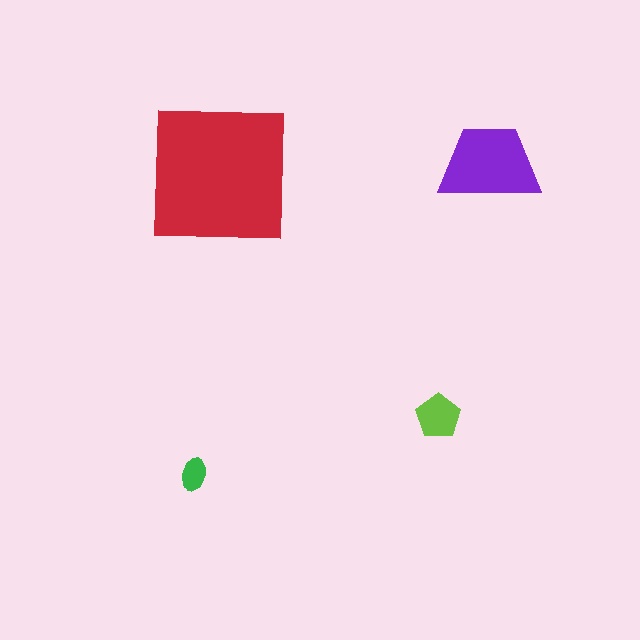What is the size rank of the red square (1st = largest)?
1st.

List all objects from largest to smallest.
The red square, the purple trapezoid, the lime pentagon, the green ellipse.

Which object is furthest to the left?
The green ellipse is leftmost.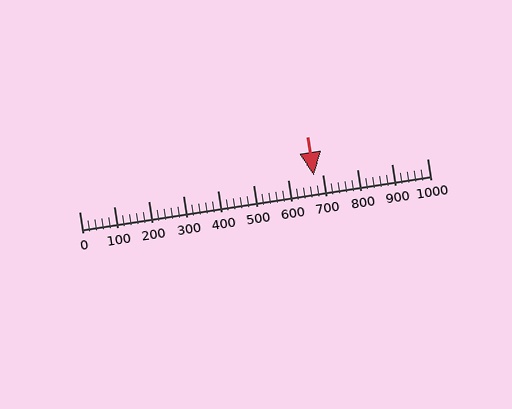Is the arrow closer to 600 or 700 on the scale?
The arrow is closer to 700.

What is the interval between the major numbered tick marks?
The major tick marks are spaced 100 units apart.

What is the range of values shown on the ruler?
The ruler shows values from 0 to 1000.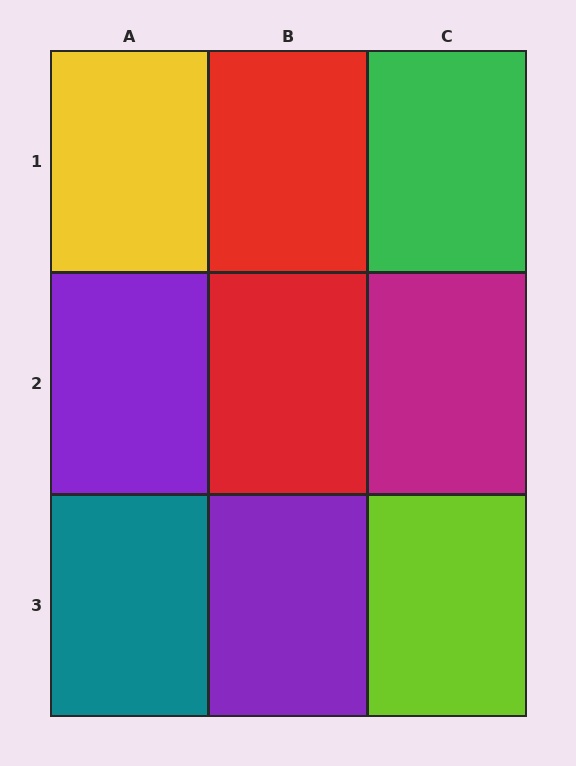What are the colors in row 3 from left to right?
Teal, purple, lime.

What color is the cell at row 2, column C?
Magenta.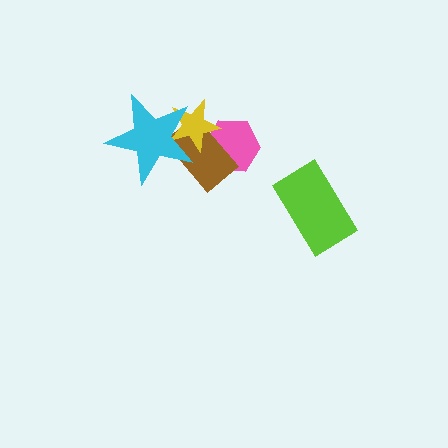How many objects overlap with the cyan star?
2 objects overlap with the cyan star.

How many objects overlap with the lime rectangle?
0 objects overlap with the lime rectangle.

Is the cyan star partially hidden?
No, no other shape covers it.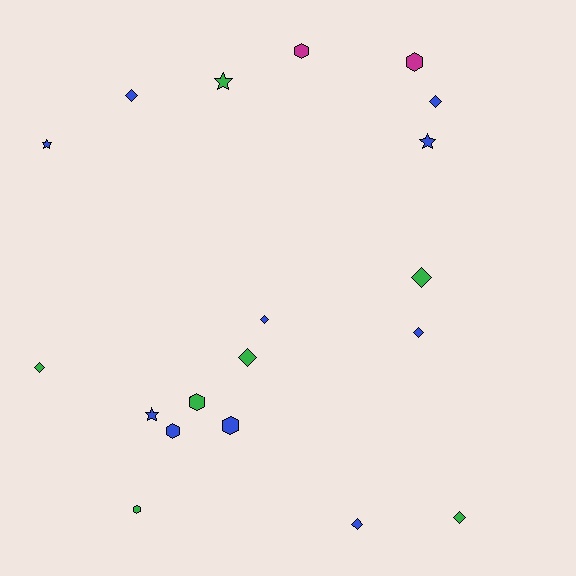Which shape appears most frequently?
Diamond, with 9 objects.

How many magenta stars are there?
There are no magenta stars.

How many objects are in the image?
There are 19 objects.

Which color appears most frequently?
Blue, with 10 objects.